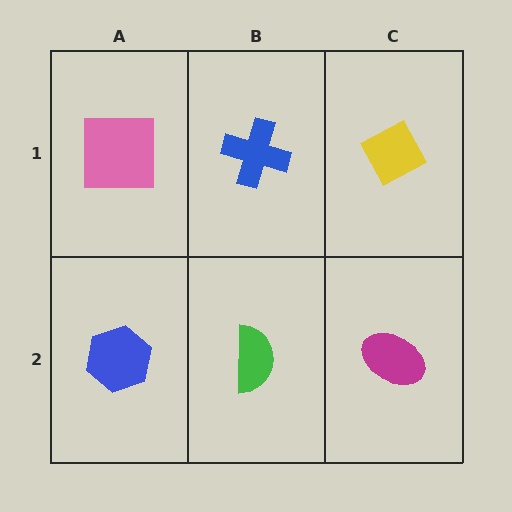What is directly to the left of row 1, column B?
A pink square.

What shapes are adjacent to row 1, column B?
A green semicircle (row 2, column B), a pink square (row 1, column A), a yellow diamond (row 1, column C).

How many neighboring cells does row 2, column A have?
2.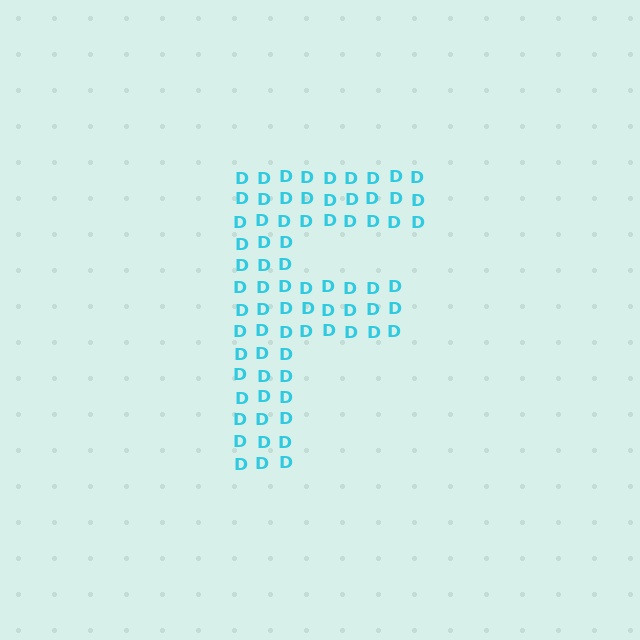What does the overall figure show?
The overall figure shows the letter F.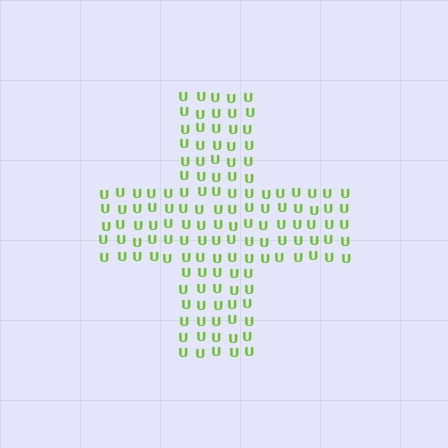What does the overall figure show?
The overall figure shows a cross.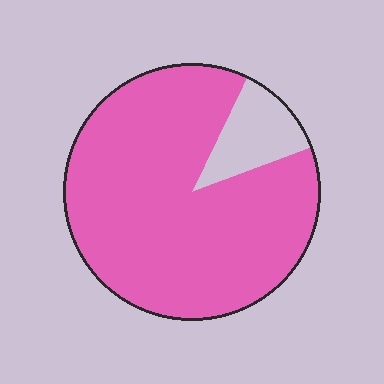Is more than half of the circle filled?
Yes.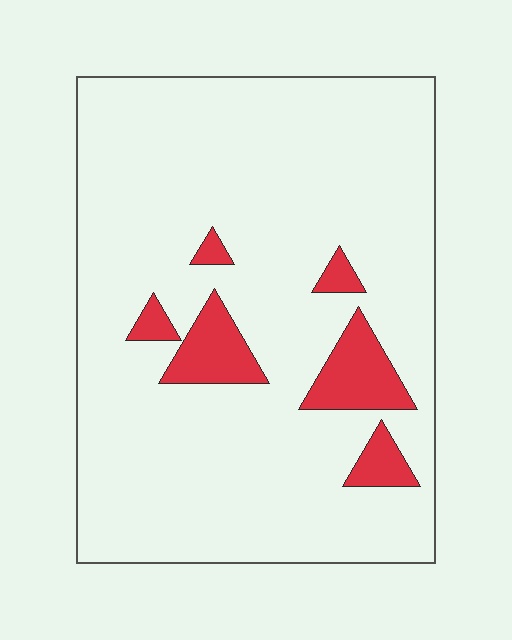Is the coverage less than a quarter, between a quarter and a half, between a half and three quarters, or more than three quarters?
Less than a quarter.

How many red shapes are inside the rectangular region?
6.